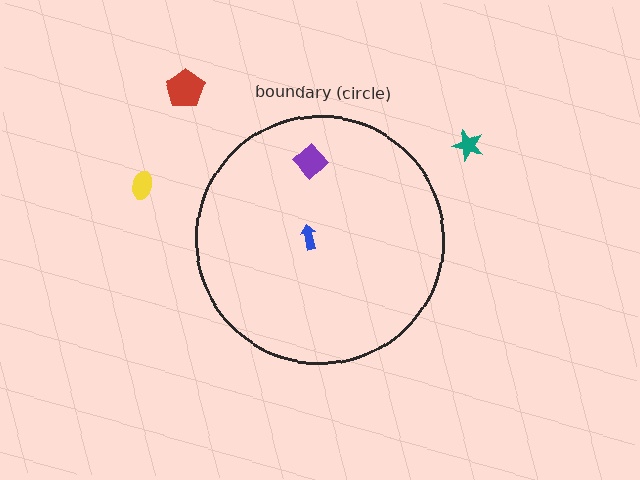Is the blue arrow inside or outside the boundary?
Inside.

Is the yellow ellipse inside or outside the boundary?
Outside.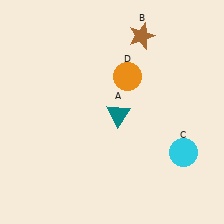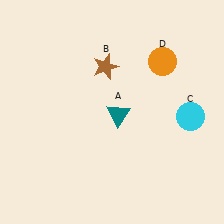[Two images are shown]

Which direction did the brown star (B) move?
The brown star (B) moved left.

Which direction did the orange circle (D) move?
The orange circle (D) moved right.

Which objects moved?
The objects that moved are: the brown star (B), the cyan circle (C), the orange circle (D).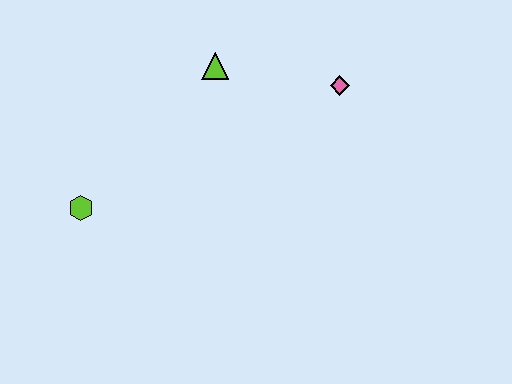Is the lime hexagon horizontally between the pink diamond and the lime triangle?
No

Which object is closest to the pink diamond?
The lime triangle is closest to the pink diamond.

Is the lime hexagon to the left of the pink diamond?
Yes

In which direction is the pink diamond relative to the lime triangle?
The pink diamond is to the right of the lime triangle.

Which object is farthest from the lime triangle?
The lime hexagon is farthest from the lime triangle.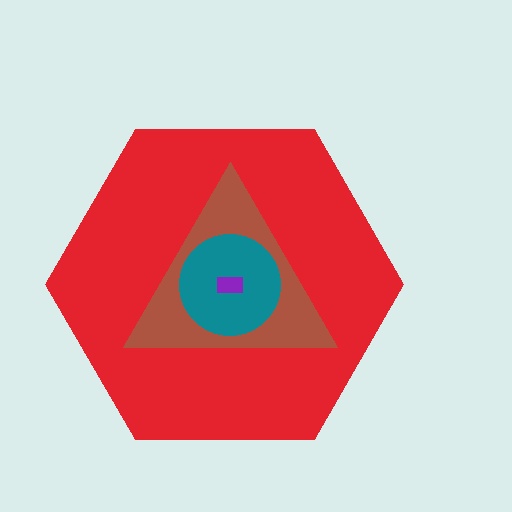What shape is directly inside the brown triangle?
The teal circle.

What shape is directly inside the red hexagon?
The brown triangle.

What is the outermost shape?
The red hexagon.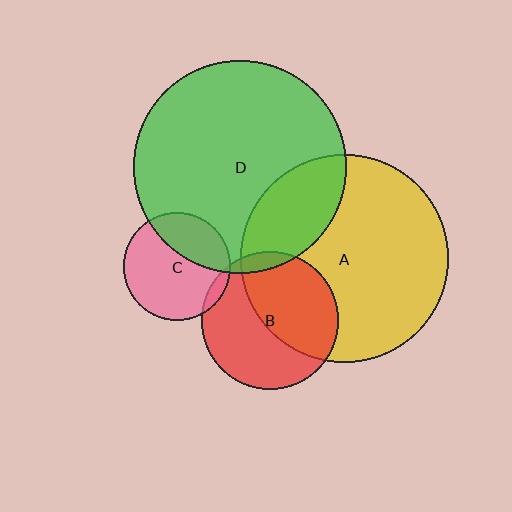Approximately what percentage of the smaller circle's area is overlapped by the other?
Approximately 25%.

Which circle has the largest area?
Circle D (green).